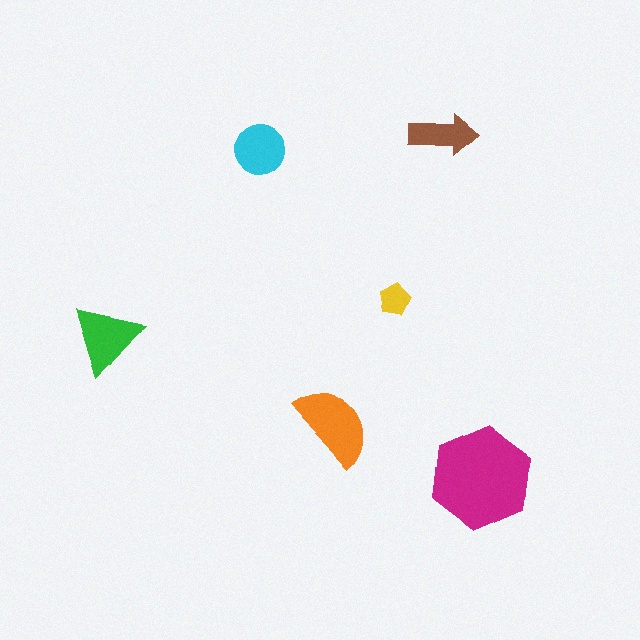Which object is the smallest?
The yellow pentagon.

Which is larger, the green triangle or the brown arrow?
The green triangle.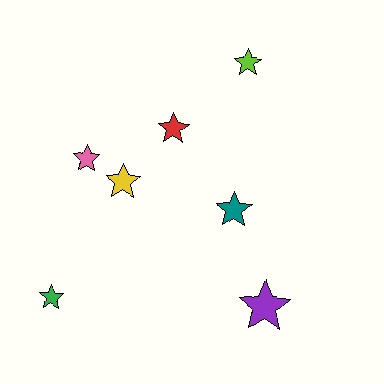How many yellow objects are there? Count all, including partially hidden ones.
There is 1 yellow object.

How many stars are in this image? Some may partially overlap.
There are 7 stars.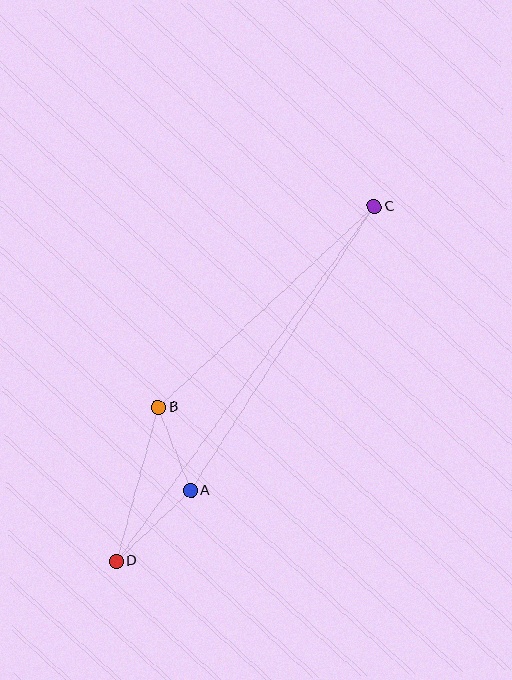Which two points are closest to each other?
Points A and B are closest to each other.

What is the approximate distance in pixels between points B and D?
The distance between B and D is approximately 160 pixels.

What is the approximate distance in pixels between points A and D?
The distance between A and D is approximately 102 pixels.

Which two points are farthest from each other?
Points C and D are farthest from each other.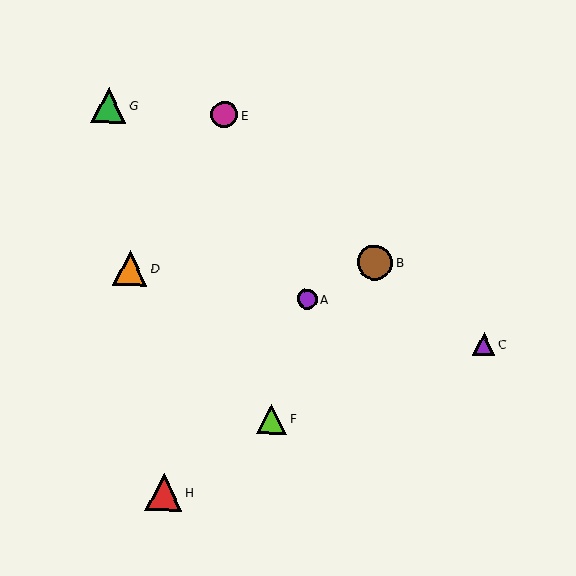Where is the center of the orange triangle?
The center of the orange triangle is at (130, 268).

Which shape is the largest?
The red triangle (labeled H) is the largest.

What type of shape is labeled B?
Shape B is a brown circle.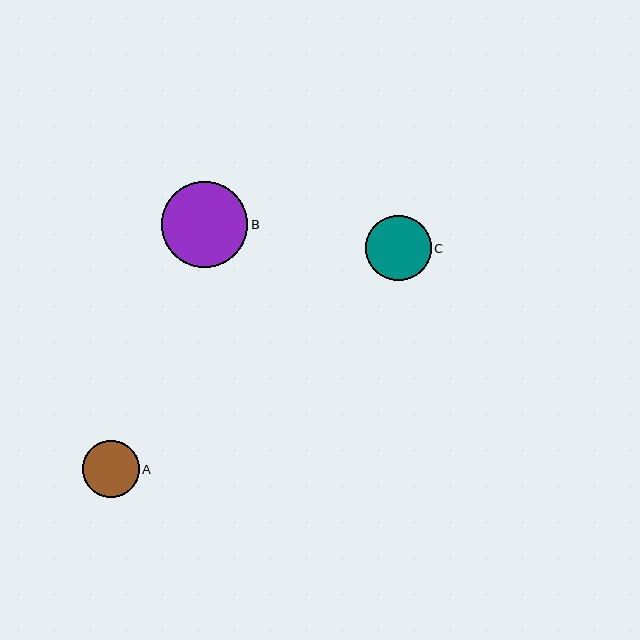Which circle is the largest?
Circle B is the largest with a size of approximately 86 pixels.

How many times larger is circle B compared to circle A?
Circle B is approximately 1.5 times the size of circle A.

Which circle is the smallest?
Circle A is the smallest with a size of approximately 57 pixels.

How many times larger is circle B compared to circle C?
Circle B is approximately 1.3 times the size of circle C.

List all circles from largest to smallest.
From largest to smallest: B, C, A.